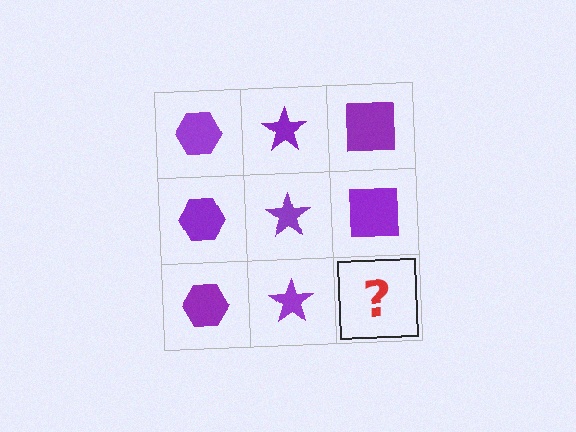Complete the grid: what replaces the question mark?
The question mark should be replaced with a purple square.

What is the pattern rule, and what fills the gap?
The rule is that each column has a consistent shape. The gap should be filled with a purple square.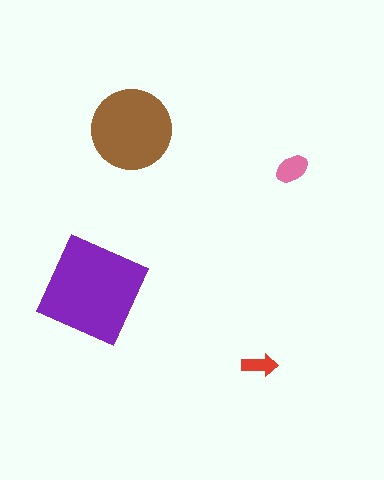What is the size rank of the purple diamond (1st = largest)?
1st.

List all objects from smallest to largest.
The red arrow, the pink ellipse, the brown circle, the purple diamond.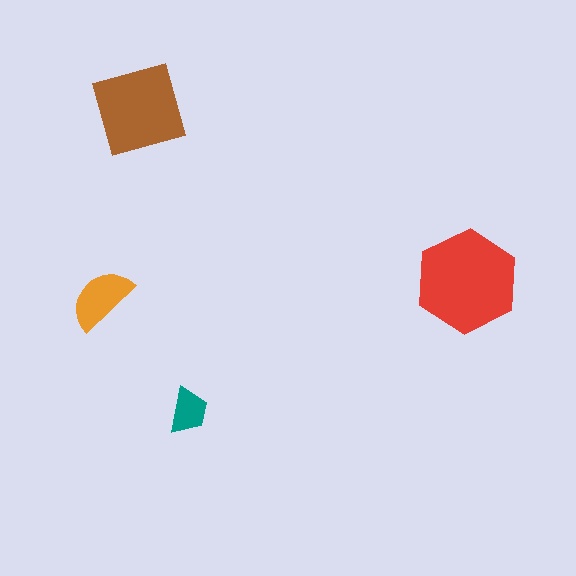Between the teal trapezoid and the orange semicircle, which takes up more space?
The orange semicircle.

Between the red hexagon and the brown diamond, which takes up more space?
The red hexagon.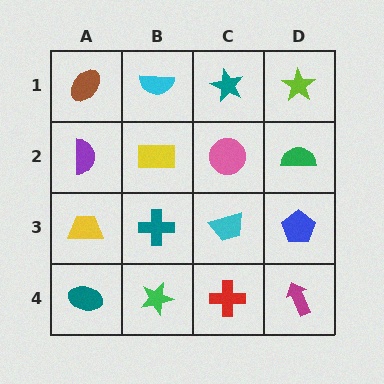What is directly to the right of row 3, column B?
A cyan trapezoid.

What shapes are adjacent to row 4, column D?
A blue pentagon (row 3, column D), a red cross (row 4, column C).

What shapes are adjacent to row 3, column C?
A pink circle (row 2, column C), a red cross (row 4, column C), a teal cross (row 3, column B), a blue pentagon (row 3, column D).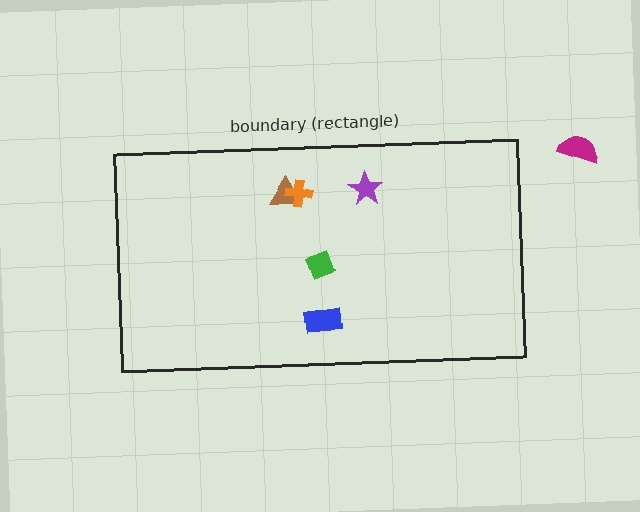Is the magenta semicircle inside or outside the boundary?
Outside.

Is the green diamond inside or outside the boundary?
Inside.